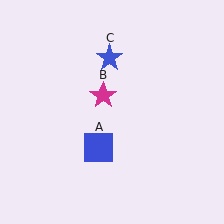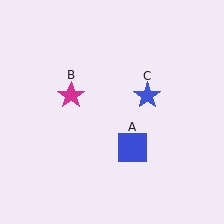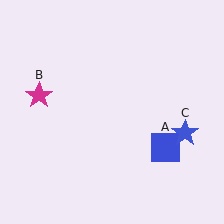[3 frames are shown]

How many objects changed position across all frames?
3 objects changed position: blue square (object A), magenta star (object B), blue star (object C).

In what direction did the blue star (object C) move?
The blue star (object C) moved down and to the right.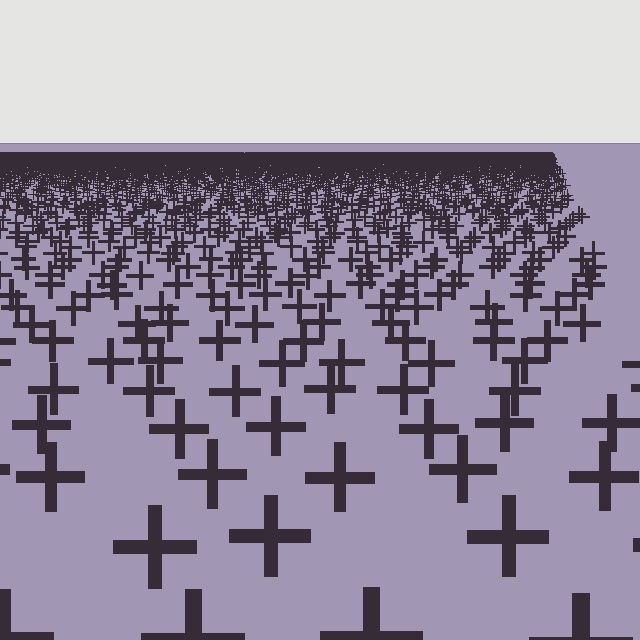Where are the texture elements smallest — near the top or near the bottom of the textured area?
Near the top.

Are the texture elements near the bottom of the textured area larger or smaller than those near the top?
Larger. Near the bottom, elements are closer to the viewer and appear at a bigger on-screen size.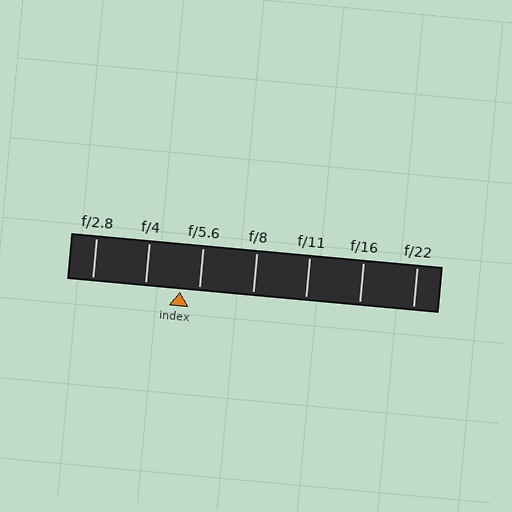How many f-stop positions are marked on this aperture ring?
There are 7 f-stop positions marked.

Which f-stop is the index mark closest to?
The index mark is closest to f/5.6.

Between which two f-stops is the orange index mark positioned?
The index mark is between f/4 and f/5.6.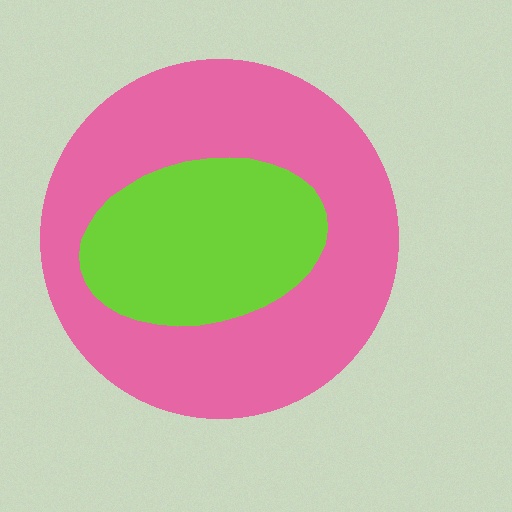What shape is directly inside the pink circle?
The lime ellipse.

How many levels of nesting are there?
2.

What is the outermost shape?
The pink circle.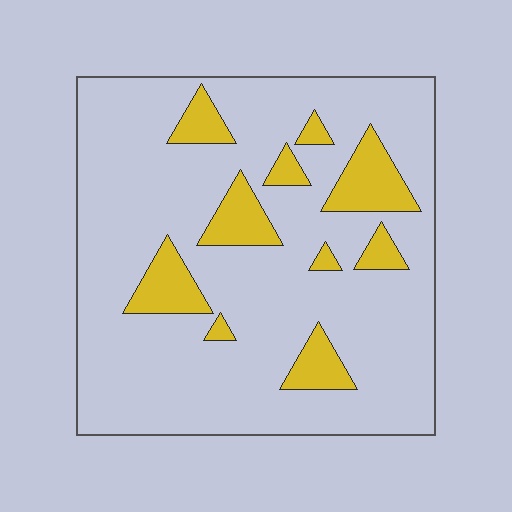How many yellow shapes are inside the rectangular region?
10.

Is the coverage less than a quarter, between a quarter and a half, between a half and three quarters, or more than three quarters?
Less than a quarter.